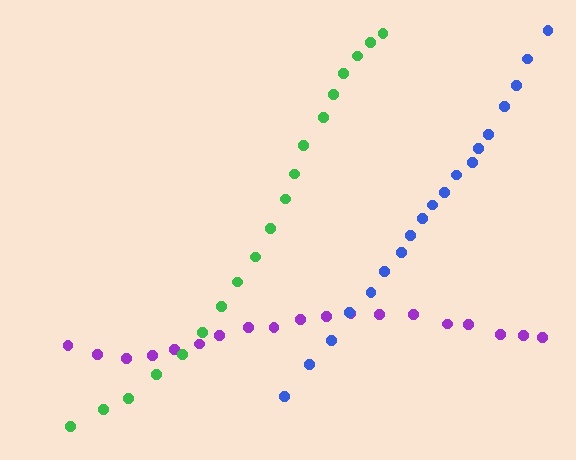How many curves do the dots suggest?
There are 3 distinct paths.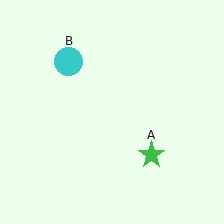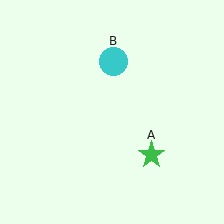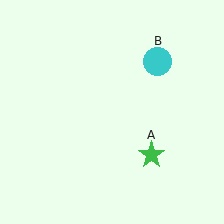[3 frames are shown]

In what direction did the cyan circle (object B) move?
The cyan circle (object B) moved right.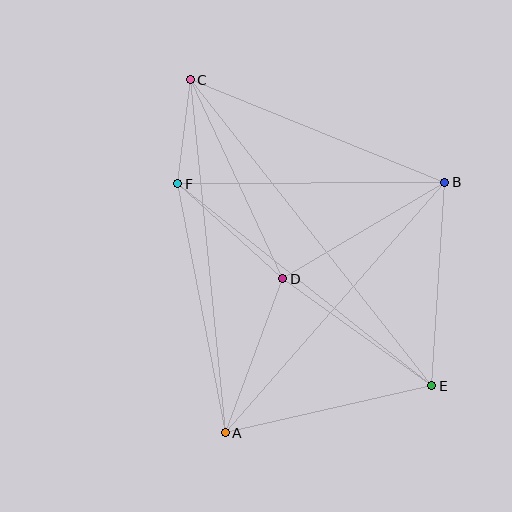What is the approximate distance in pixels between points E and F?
The distance between E and F is approximately 324 pixels.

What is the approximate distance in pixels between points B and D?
The distance between B and D is approximately 189 pixels.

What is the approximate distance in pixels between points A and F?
The distance between A and F is approximately 253 pixels.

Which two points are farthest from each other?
Points C and E are farthest from each other.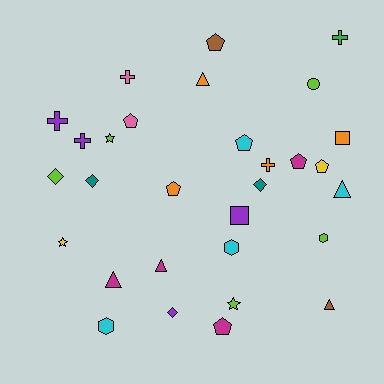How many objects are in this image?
There are 30 objects.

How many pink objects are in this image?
There are 2 pink objects.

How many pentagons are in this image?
There are 7 pentagons.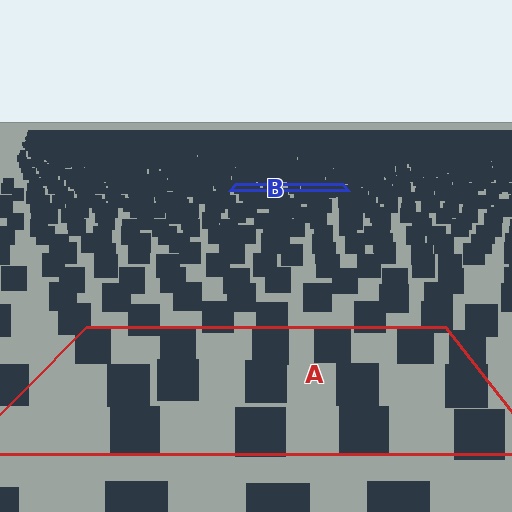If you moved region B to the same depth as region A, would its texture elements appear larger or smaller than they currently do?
They would appear larger. At a closer depth, the same texture elements are projected at a bigger on-screen size.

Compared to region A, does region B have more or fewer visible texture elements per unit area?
Region B has more texture elements per unit area — they are packed more densely because it is farther away.